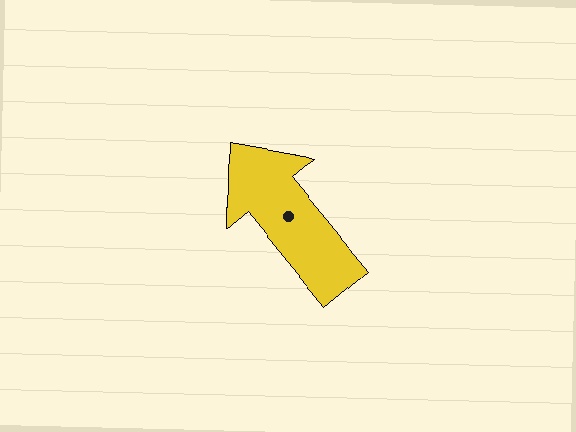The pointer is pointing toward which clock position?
Roughly 11 o'clock.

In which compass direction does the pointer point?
Northwest.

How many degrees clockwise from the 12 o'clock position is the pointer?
Approximately 320 degrees.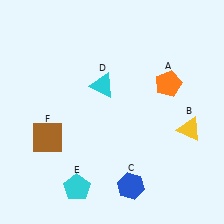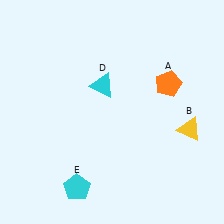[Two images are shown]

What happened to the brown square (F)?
The brown square (F) was removed in Image 2. It was in the bottom-left area of Image 1.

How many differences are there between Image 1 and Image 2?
There are 2 differences between the two images.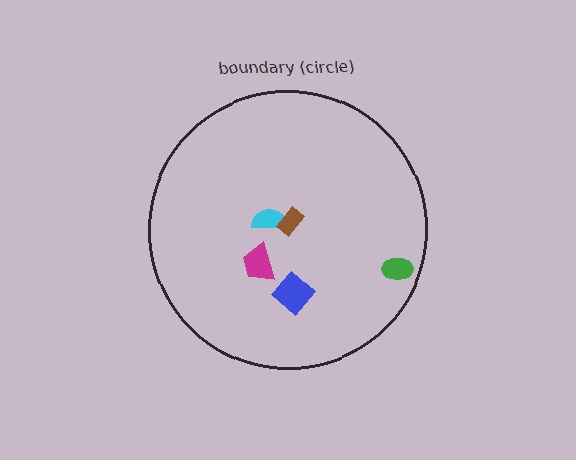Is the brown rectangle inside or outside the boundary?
Inside.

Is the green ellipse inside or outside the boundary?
Inside.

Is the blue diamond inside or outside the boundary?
Inside.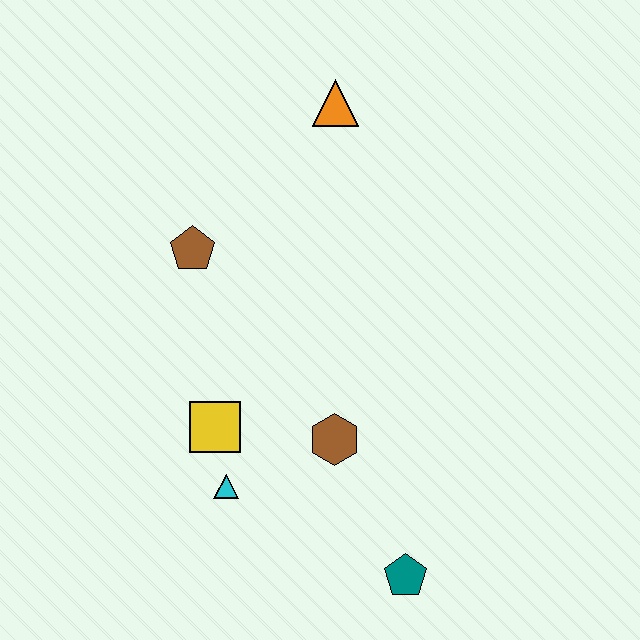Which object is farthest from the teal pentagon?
The orange triangle is farthest from the teal pentagon.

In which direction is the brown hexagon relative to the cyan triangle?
The brown hexagon is to the right of the cyan triangle.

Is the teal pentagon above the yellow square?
No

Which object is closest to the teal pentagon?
The brown hexagon is closest to the teal pentagon.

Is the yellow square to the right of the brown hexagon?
No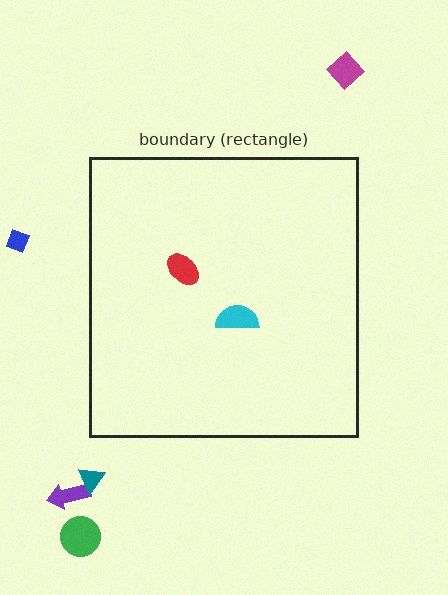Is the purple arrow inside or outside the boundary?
Outside.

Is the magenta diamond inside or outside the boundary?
Outside.